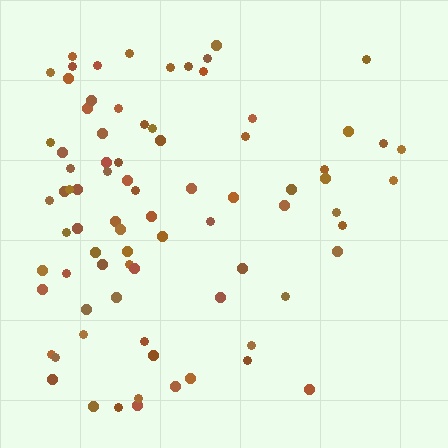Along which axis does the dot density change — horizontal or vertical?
Horizontal.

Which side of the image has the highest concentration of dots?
The left.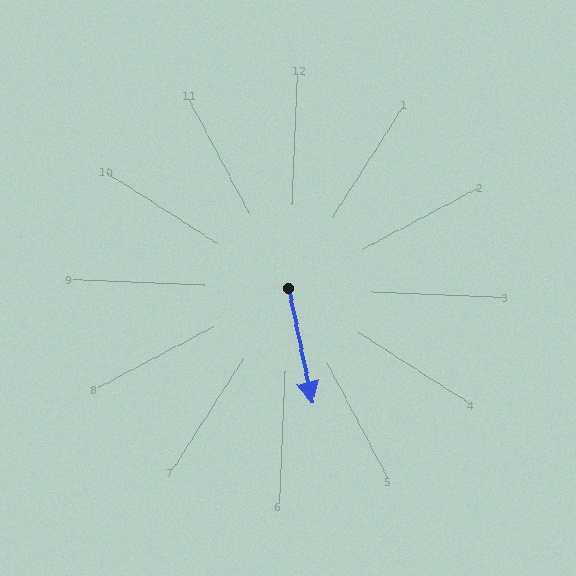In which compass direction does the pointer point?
South.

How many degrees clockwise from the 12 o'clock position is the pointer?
Approximately 166 degrees.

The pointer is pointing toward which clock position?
Roughly 6 o'clock.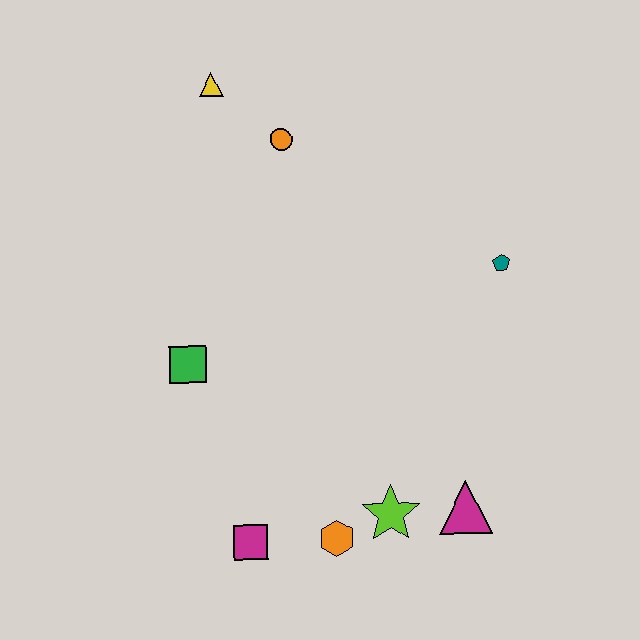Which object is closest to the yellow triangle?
The orange circle is closest to the yellow triangle.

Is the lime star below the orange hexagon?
No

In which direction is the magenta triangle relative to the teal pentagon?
The magenta triangle is below the teal pentagon.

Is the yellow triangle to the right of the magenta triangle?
No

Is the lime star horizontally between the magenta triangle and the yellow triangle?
Yes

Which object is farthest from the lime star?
The yellow triangle is farthest from the lime star.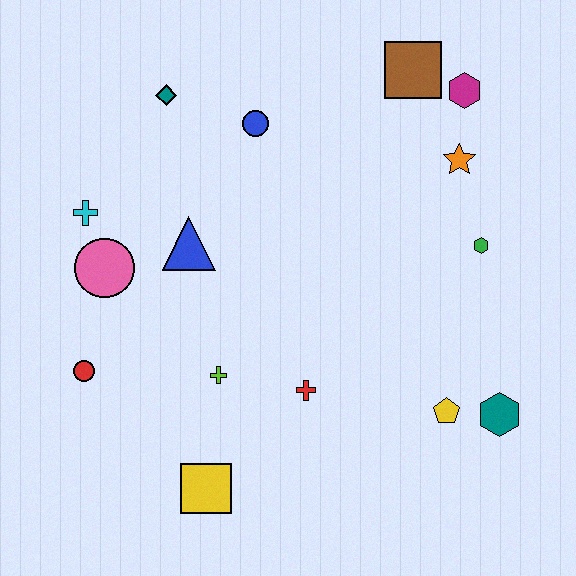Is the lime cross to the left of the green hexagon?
Yes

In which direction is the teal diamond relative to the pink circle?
The teal diamond is above the pink circle.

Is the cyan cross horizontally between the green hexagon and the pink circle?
No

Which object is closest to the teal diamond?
The blue circle is closest to the teal diamond.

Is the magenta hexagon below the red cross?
No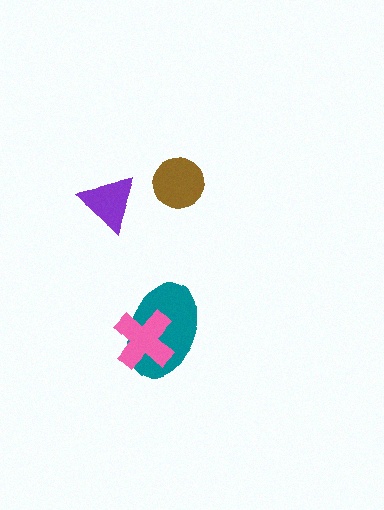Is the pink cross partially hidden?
No, no other shape covers it.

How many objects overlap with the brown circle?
0 objects overlap with the brown circle.